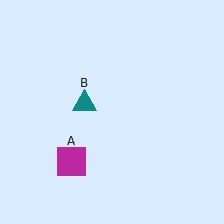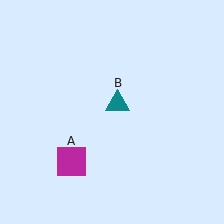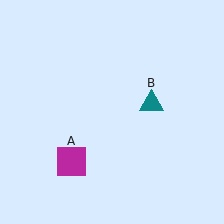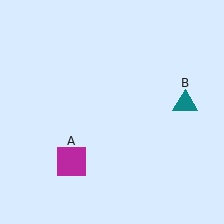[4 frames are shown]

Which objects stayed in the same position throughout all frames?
Magenta square (object A) remained stationary.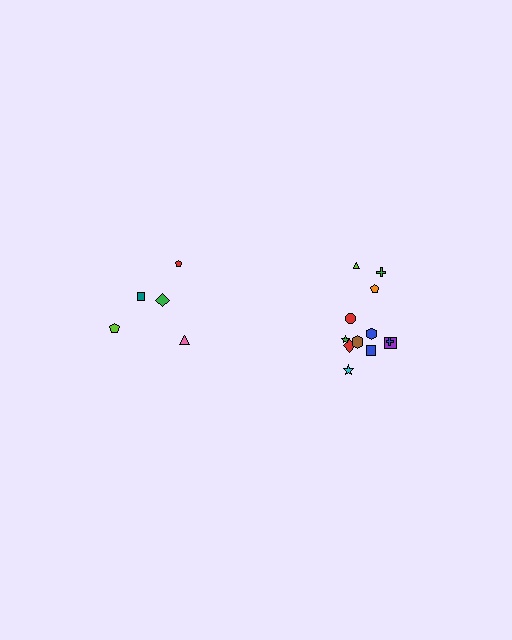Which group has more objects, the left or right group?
The right group.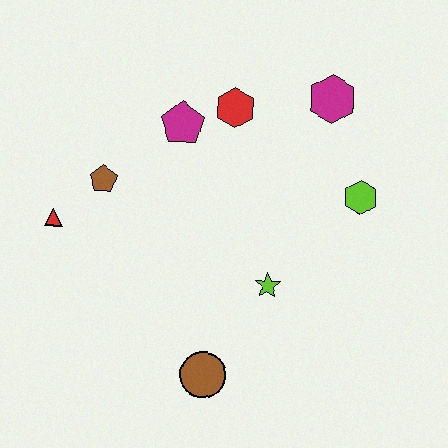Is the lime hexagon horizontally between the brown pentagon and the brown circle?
No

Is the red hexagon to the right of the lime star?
No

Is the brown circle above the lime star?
No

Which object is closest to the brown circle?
The lime star is closest to the brown circle.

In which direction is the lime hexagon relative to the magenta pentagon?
The lime hexagon is to the right of the magenta pentagon.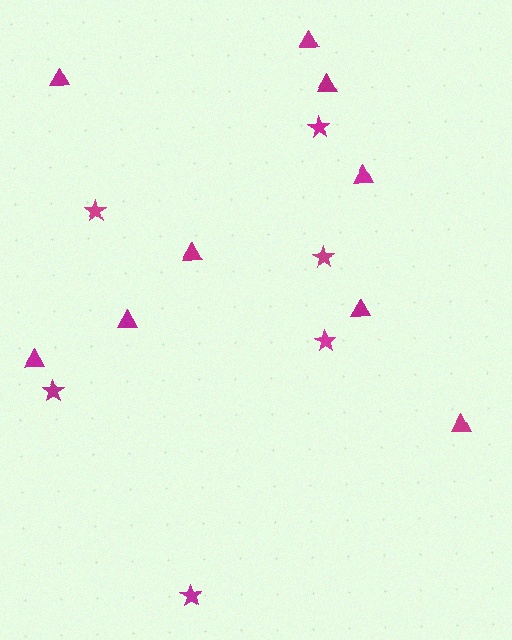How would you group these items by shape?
There are 2 groups: one group of triangles (9) and one group of stars (6).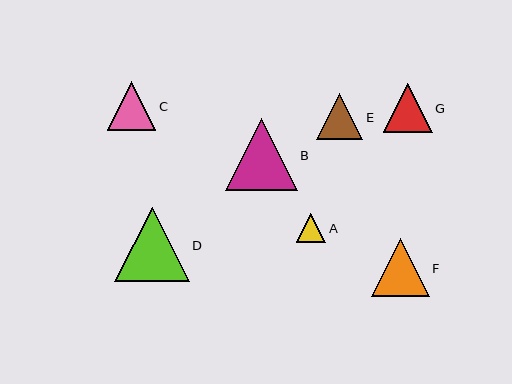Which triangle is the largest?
Triangle D is the largest with a size of approximately 74 pixels.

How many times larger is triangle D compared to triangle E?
Triangle D is approximately 1.6 times the size of triangle E.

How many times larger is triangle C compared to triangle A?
Triangle C is approximately 1.7 times the size of triangle A.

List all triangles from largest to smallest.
From largest to smallest: D, B, F, G, C, E, A.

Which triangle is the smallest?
Triangle A is the smallest with a size of approximately 30 pixels.